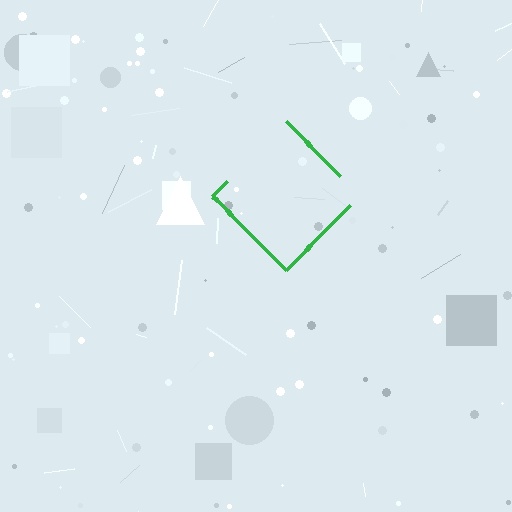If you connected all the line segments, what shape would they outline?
They would outline a diamond.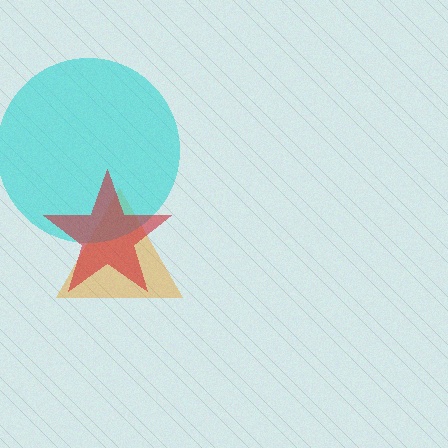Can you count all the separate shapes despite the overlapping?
Yes, there are 3 separate shapes.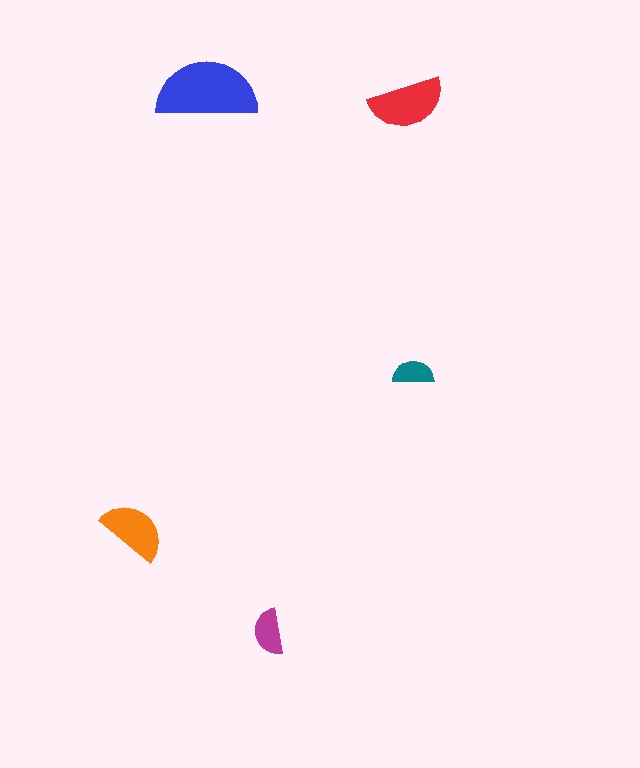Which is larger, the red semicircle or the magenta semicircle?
The red one.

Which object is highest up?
The blue semicircle is topmost.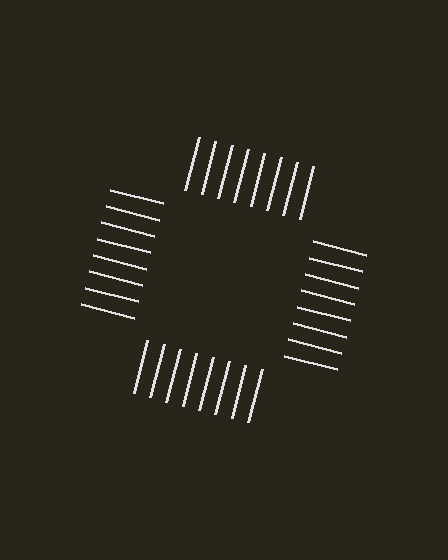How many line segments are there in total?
32 — 8 along each of the 4 edges.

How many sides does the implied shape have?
4 sides — the line-ends trace a square.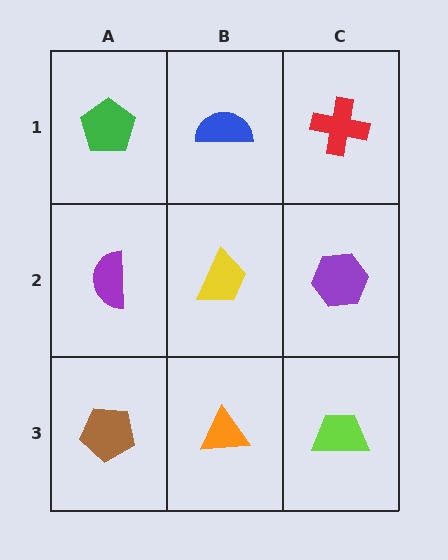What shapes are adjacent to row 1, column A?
A purple semicircle (row 2, column A), a blue semicircle (row 1, column B).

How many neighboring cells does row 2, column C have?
3.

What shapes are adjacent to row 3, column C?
A purple hexagon (row 2, column C), an orange triangle (row 3, column B).